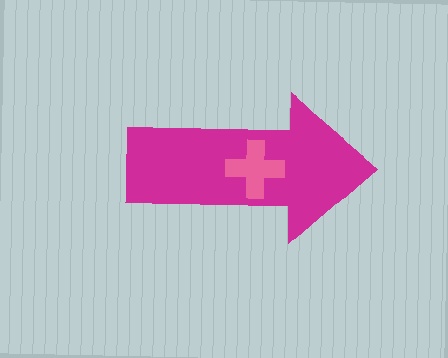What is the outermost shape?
The magenta arrow.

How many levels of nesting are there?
2.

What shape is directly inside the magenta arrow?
The pink cross.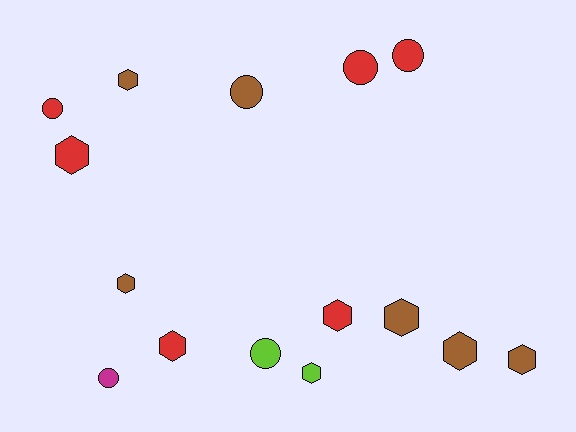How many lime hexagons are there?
There is 1 lime hexagon.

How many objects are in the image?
There are 15 objects.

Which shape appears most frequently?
Hexagon, with 9 objects.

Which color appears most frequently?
Red, with 6 objects.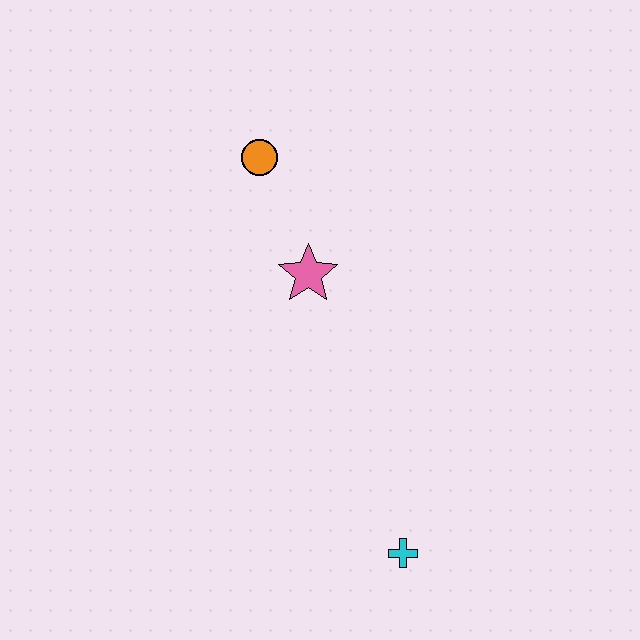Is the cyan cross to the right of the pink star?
Yes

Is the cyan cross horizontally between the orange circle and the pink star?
No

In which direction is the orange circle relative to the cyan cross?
The orange circle is above the cyan cross.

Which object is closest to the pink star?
The orange circle is closest to the pink star.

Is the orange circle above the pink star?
Yes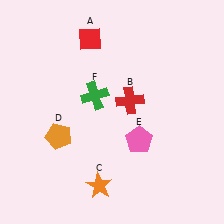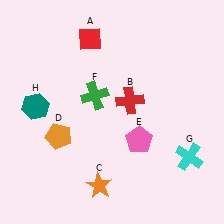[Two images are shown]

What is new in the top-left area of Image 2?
A teal hexagon (H) was added in the top-left area of Image 2.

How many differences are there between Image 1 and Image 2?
There are 2 differences between the two images.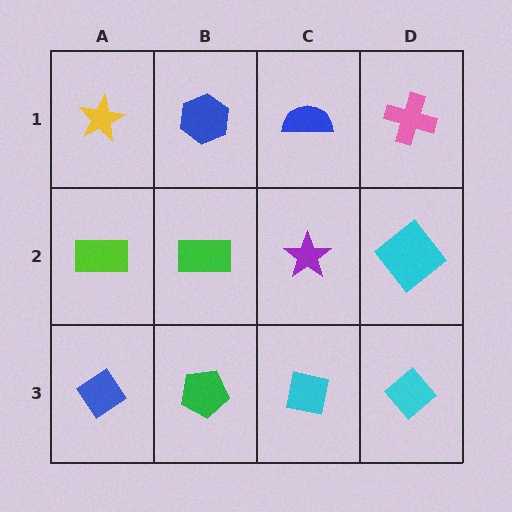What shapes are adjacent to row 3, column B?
A green rectangle (row 2, column B), a blue diamond (row 3, column A), a cyan square (row 3, column C).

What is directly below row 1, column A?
A lime rectangle.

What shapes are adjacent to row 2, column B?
A blue hexagon (row 1, column B), a green pentagon (row 3, column B), a lime rectangle (row 2, column A), a purple star (row 2, column C).